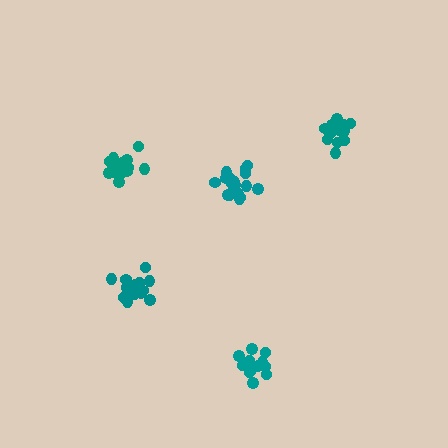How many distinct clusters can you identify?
There are 5 distinct clusters.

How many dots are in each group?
Group 1: 14 dots, Group 2: 20 dots, Group 3: 20 dots, Group 4: 14 dots, Group 5: 16 dots (84 total).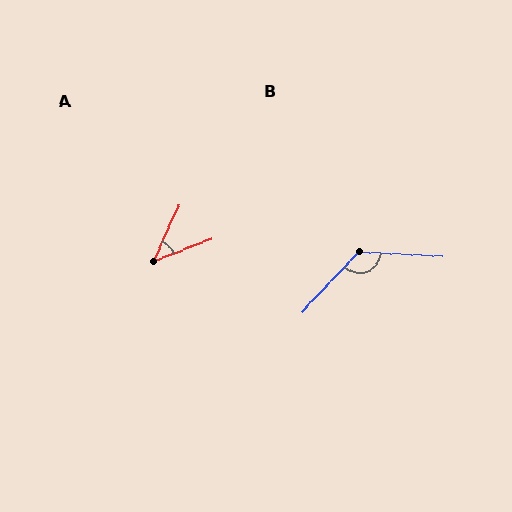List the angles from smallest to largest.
A (45°), B (130°).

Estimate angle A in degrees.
Approximately 45 degrees.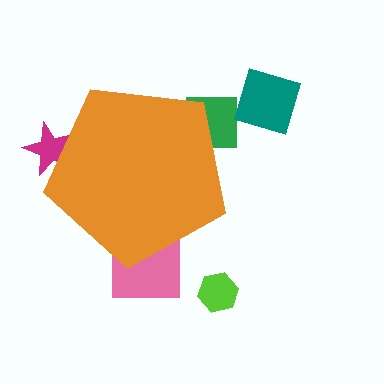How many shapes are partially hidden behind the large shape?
3 shapes are partially hidden.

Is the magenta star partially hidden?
Yes, the magenta star is partially hidden behind the orange pentagon.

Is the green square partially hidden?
Yes, the green square is partially hidden behind the orange pentagon.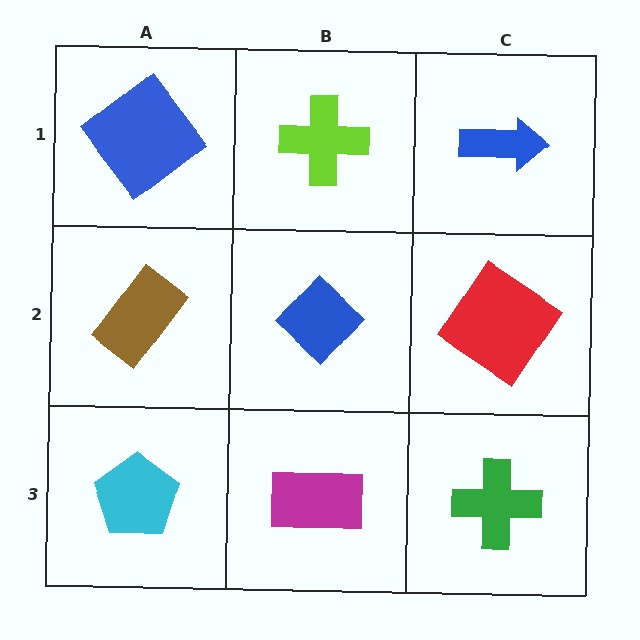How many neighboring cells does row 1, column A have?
2.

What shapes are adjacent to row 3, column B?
A blue diamond (row 2, column B), a cyan pentagon (row 3, column A), a green cross (row 3, column C).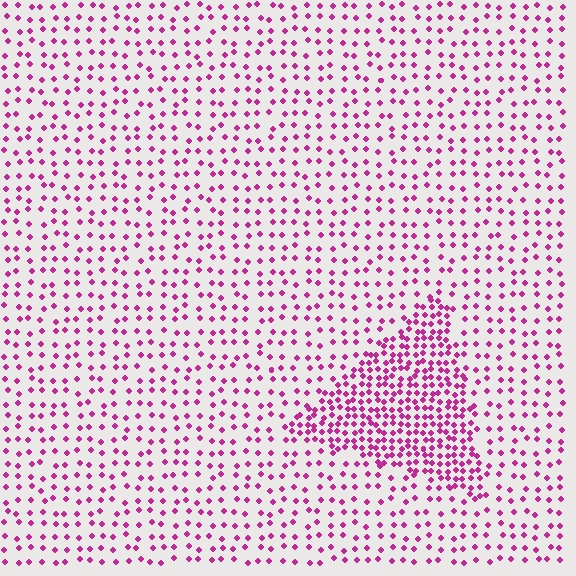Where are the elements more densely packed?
The elements are more densely packed inside the triangle boundary.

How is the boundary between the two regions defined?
The boundary is defined by a change in element density (approximately 2.4x ratio). All elements are the same color, size, and shape.